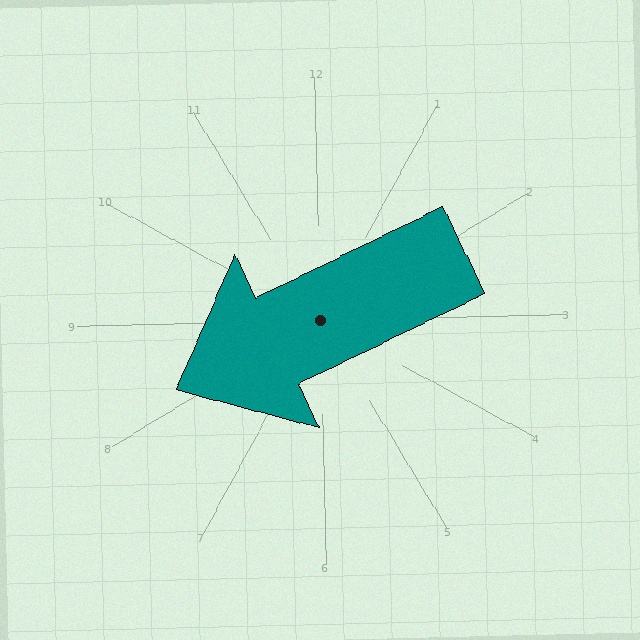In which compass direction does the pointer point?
Southwest.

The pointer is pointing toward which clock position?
Roughly 8 o'clock.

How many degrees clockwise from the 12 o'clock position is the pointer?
Approximately 245 degrees.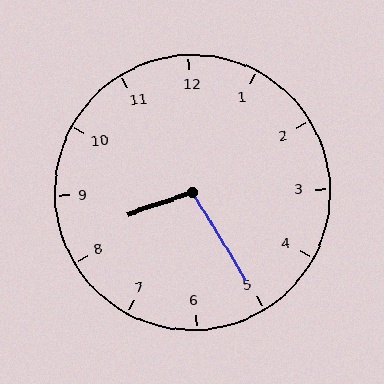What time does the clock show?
8:25.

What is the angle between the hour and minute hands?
Approximately 102 degrees.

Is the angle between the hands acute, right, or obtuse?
It is obtuse.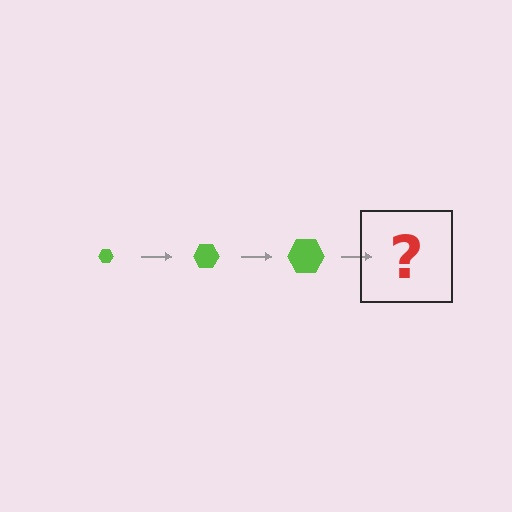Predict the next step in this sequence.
The next step is a lime hexagon, larger than the previous one.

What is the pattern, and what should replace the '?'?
The pattern is that the hexagon gets progressively larger each step. The '?' should be a lime hexagon, larger than the previous one.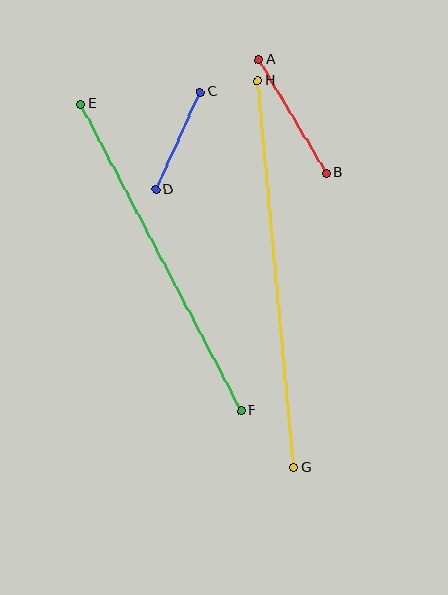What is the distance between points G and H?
The distance is approximately 388 pixels.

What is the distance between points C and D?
The distance is approximately 107 pixels.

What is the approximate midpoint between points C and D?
The midpoint is at approximately (178, 141) pixels.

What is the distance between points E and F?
The distance is approximately 346 pixels.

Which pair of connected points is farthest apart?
Points G and H are farthest apart.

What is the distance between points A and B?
The distance is approximately 132 pixels.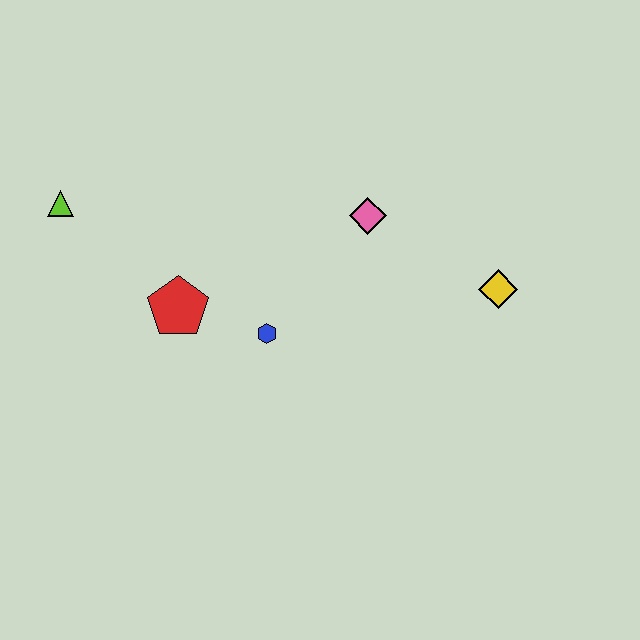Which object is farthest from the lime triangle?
The yellow diamond is farthest from the lime triangle.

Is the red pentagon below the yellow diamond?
Yes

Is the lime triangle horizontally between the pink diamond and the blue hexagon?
No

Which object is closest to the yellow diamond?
The pink diamond is closest to the yellow diamond.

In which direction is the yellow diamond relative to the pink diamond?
The yellow diamond is to the right of the pink diamond.